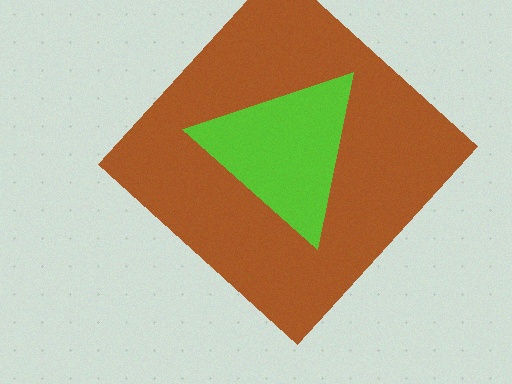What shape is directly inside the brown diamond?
The lime triangle.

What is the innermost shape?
The lime triangle.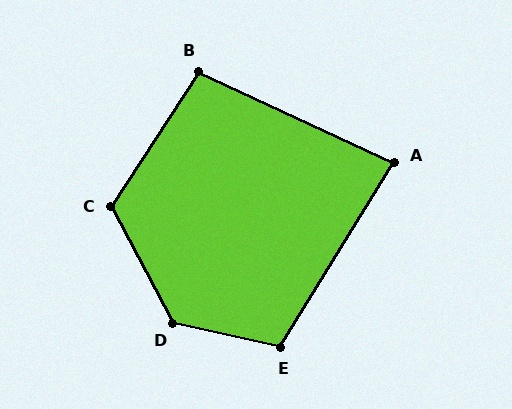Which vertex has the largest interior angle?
D, at approximately 130 degrees.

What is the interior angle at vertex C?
Approximately 119 degrees (obtuse).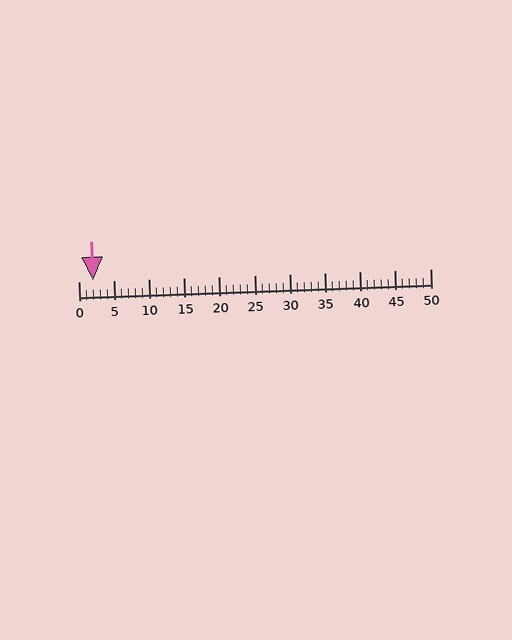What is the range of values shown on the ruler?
The ruler shows values from 0 to 50.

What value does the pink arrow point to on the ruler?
The pink arrow points to approximately 2.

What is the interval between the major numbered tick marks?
The major tick marks are spaced 5 units apart.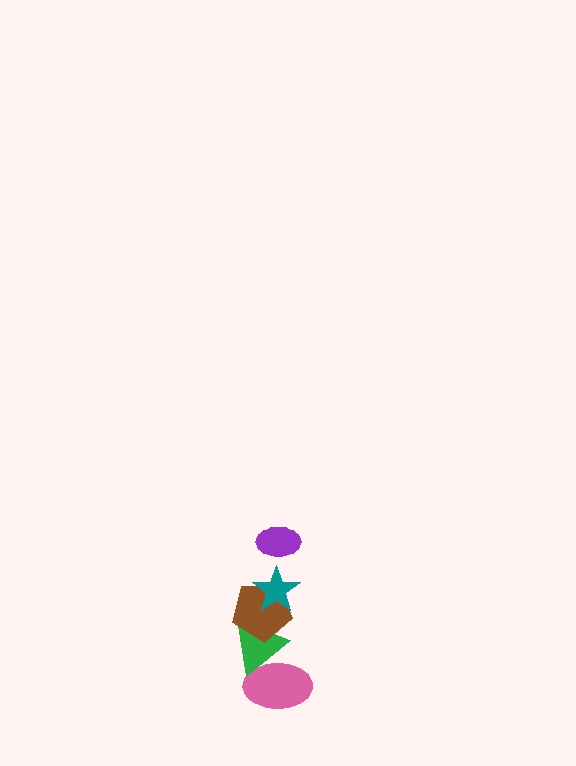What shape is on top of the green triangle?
The brown pentagon is on top of the green triangle.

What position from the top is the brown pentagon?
The brown pentagon is 3rd from the top.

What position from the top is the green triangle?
The green triangle is 4th from the top.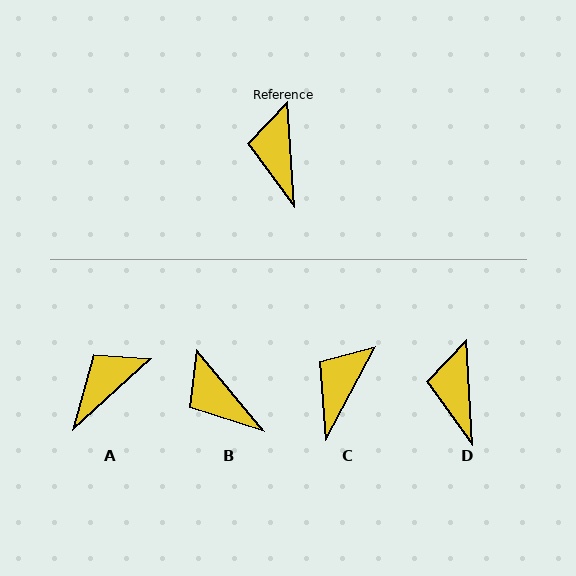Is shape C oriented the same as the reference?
No, it is off by about 32 degrees.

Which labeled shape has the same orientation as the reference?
D.